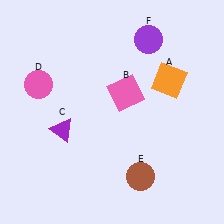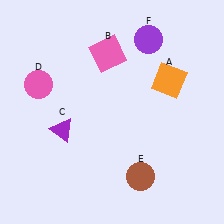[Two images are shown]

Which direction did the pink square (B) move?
The pink square (B) moved up.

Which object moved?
The pink square (B) moved up.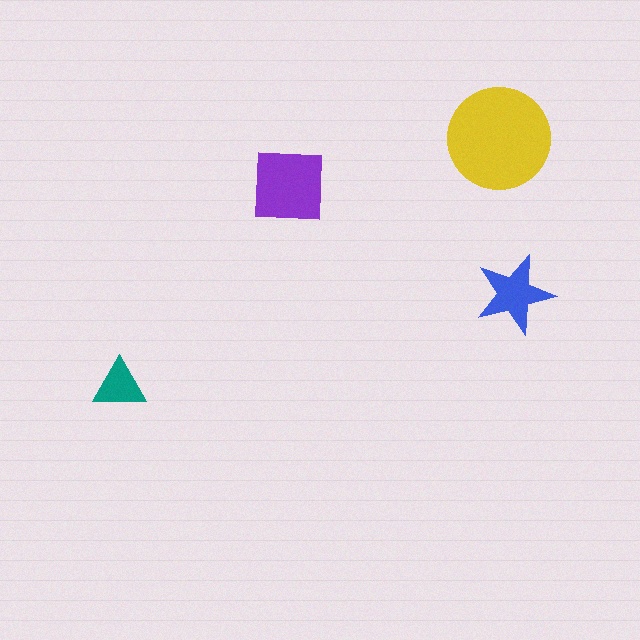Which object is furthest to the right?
The blue star is rightmost.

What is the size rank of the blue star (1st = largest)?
3rd.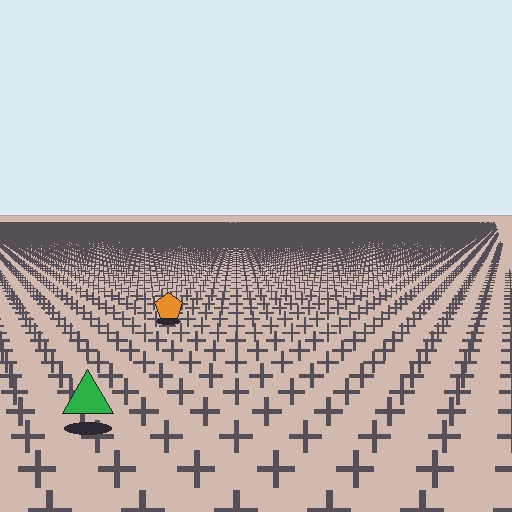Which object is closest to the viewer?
The green triangle is closest. The texture marks near it are larger and more spread out.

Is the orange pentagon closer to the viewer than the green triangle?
No. The green triangle is closer — you can tell from the texture gradient: the ground texture is coarser near it.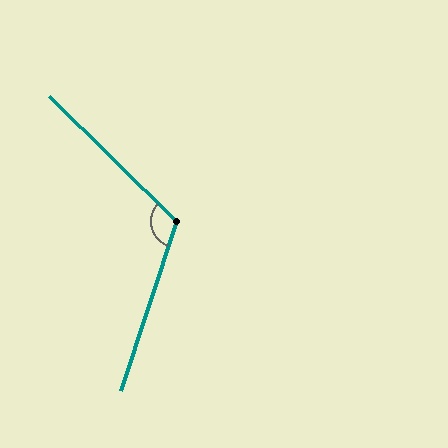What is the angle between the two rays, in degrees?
Approximately 117 degrees.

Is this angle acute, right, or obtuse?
It is obtuse.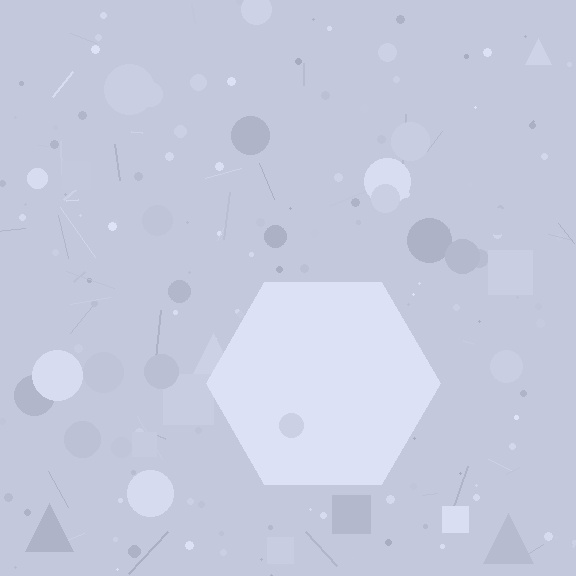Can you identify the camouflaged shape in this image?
The camouflaged shape is a hexagon.